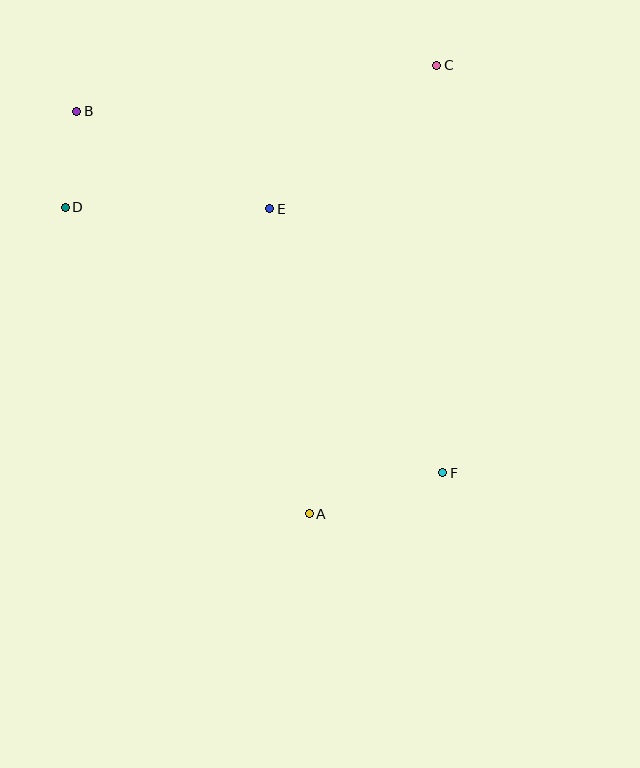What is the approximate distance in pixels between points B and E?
The distance between B and E is approximately 216 pixels.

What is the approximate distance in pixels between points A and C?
The distance between A and C is approximately 466 pixels.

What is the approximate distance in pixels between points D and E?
The distance between D and E is approximately 205 pixels.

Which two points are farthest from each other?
Points B and F are farthest from each other.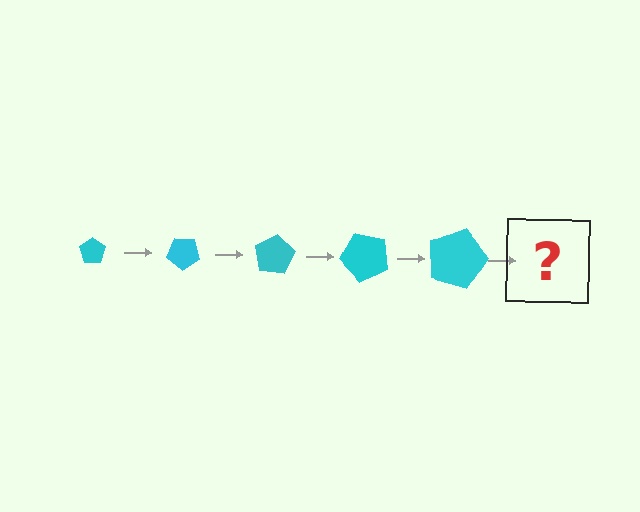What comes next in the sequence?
The next element should be a pentagon, larger than the previous one and rotated 200 degrees from the start.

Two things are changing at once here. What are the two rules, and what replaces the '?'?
The two rules are that the pentagon grows larger each step and it rotates 40 degrees each step. The '?' should be a pentagon, larger than the previous one and rotated 200 degrees from the start.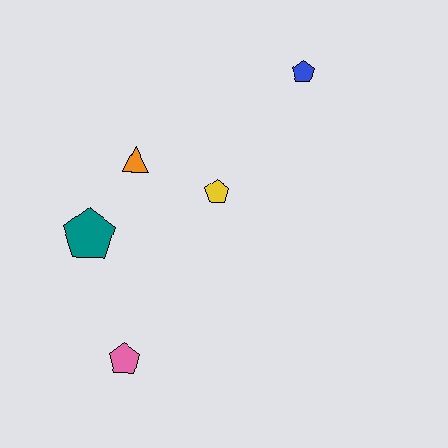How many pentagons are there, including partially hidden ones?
There are 4 pentagons.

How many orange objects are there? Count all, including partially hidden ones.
There is 1 orange object.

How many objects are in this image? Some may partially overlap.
There are 5 objects.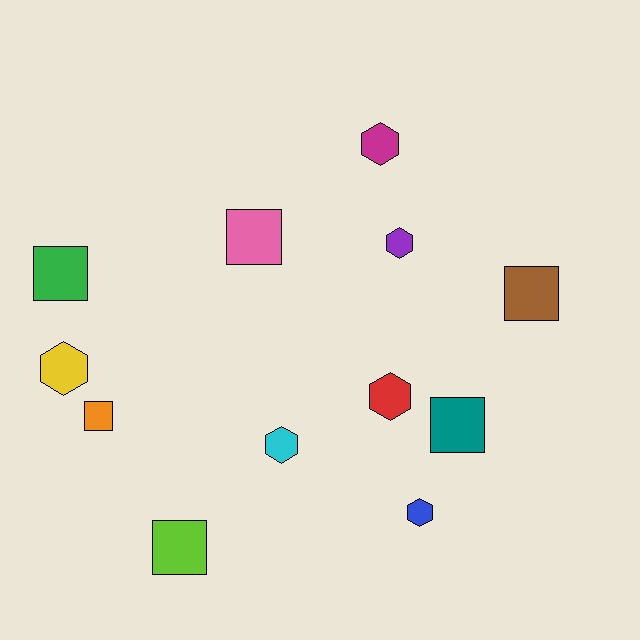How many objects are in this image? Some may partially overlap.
There are 12 objects.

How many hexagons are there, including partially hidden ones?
There are 6 hexagons.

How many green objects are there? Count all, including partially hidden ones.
There is 1 green object.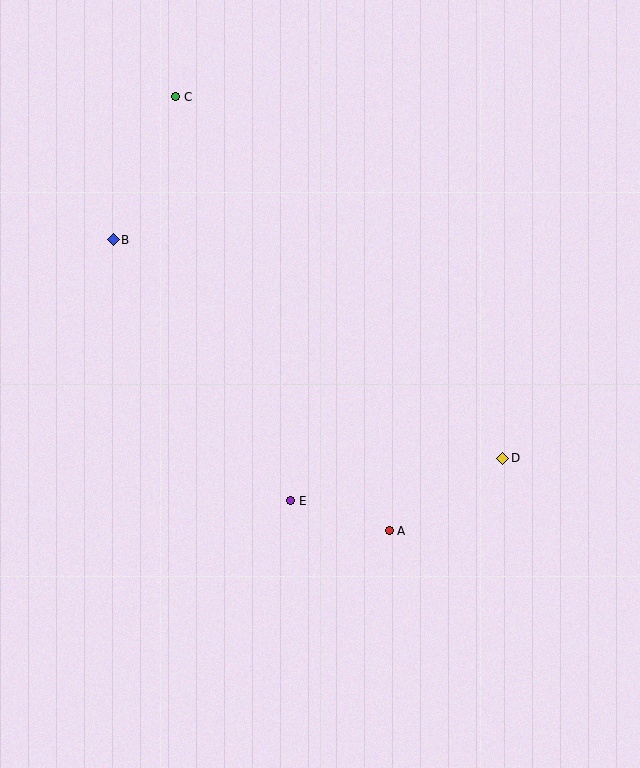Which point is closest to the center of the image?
Point E at (291, 501) is closest to the center.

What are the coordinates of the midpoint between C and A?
The midpoint between C and A is at (282, 314).